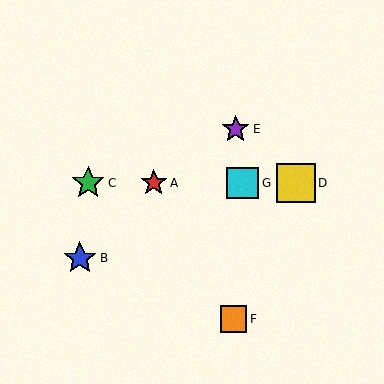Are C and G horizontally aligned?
Yes, both are at y≈183.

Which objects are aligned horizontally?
Objects A, C, D, G are aligned horizontally.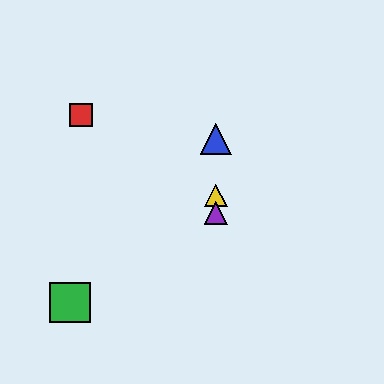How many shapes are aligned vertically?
3 shapes (the blue triangle, the yellow triangle, the purple triangle) are aligned vertically.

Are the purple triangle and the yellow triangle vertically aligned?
Yes, both are at x≈216.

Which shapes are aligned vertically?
The blue triangle, the yellow triangle, the purple triangle are aligned vertically.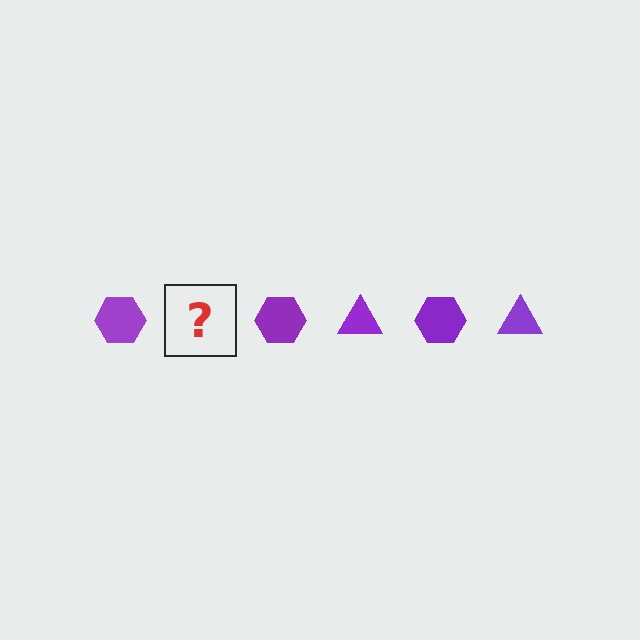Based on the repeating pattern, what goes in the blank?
The blank should be a purple triangle.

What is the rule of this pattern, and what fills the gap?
The rule is that the pattern cycles through hexagon, triangle shapes in purple. The gap should be filled with a purple triangle.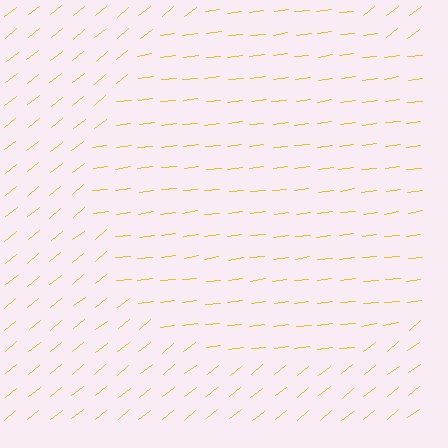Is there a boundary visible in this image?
Yes, there is a texture boundary formed by a change in line orientation.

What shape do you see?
I see a circle.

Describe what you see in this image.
The image is filled with small yellow line segments. A circle region in the image has lines oriented differently from the surrounding lines, creating a visible texture boundary.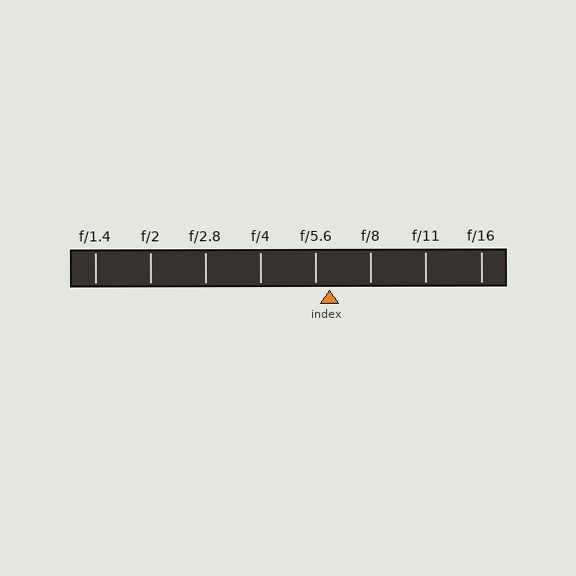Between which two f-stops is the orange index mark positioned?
The index mark is between f/5.6 and f/8.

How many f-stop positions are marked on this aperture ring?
There are 8 f-stop positions marked.